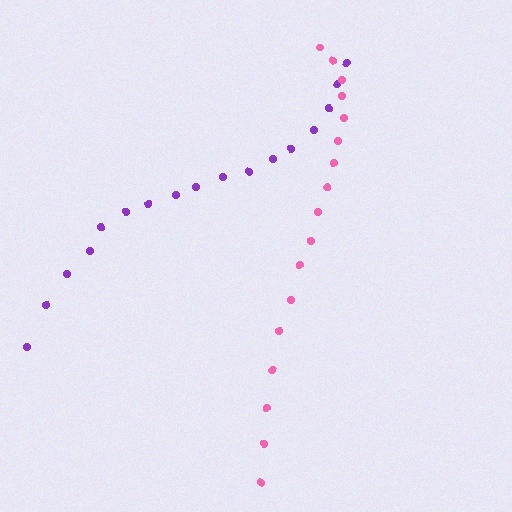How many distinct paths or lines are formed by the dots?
There are 2 distinct paths.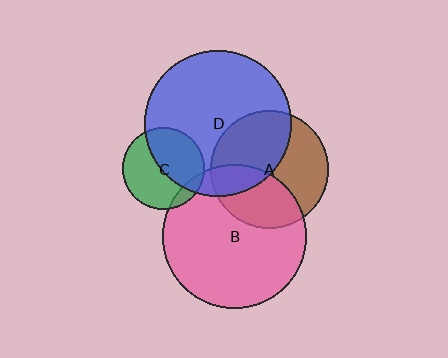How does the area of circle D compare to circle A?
Approximately 1.5 times.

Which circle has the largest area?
Circle D (blue).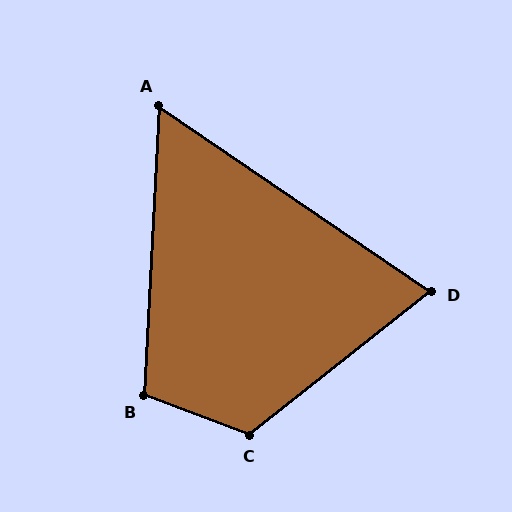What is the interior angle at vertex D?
Approximately 72 degrees (acute).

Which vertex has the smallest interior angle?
A, at approximately 59 degrees.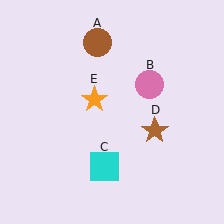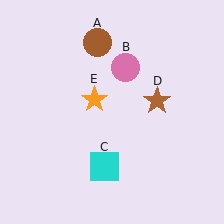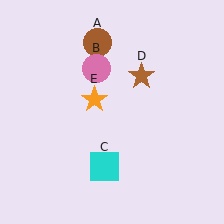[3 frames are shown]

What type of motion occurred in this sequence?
The pink circle (object B), brown star (object D) rotated counterclockwise around the center of the scene.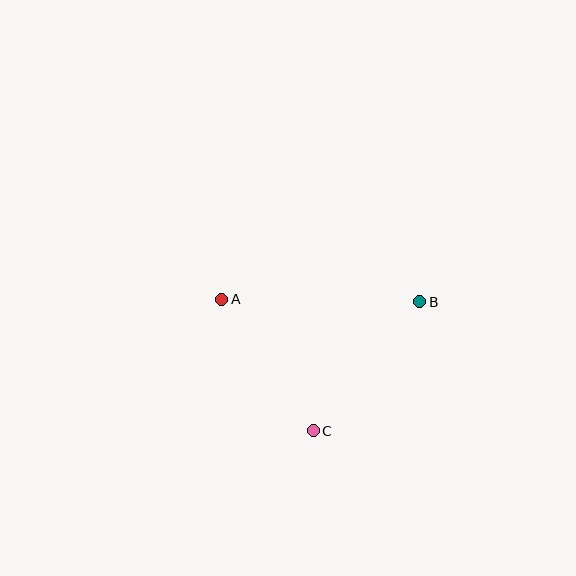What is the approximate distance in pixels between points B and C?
The distance between B and C is approximately 167 pixels.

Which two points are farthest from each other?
Points A and B are farthest from each other.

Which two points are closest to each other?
Points A and C are closest to each other.